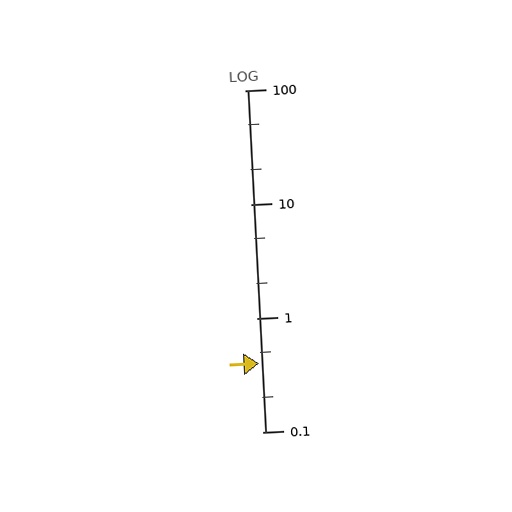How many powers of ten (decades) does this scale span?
The scale spans 3 decades, from 0.1 to 100.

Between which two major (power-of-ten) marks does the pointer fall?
The pointer is between 0.1 and 1.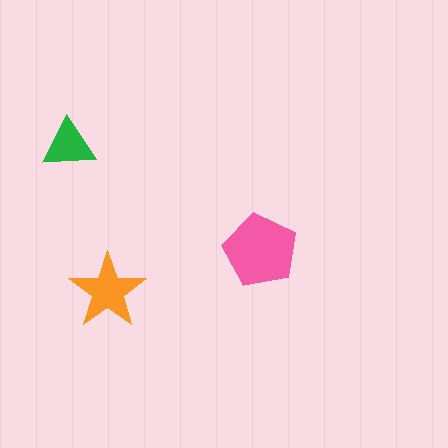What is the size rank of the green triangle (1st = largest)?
3rd.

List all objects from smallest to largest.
The green triangle, the orange star, the pink pentagon.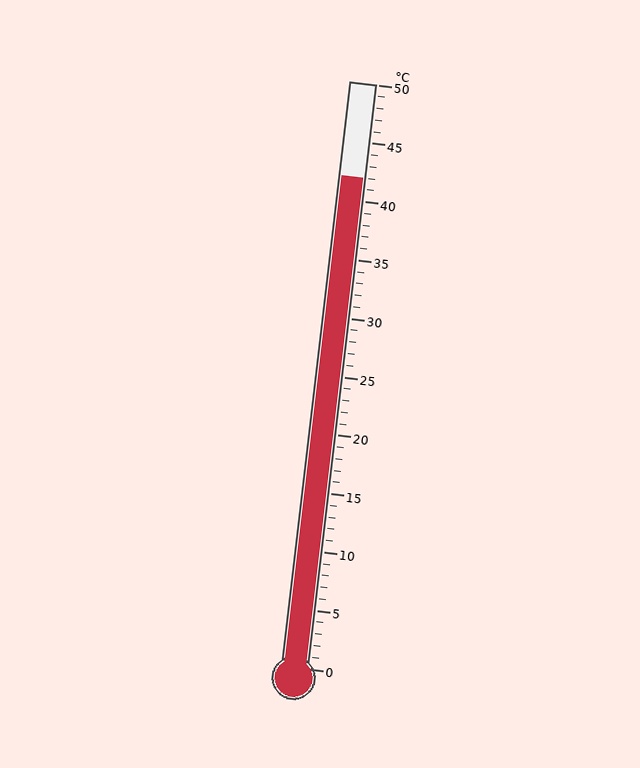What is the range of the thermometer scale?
The thermometer scale ranges from 0°C to 50°C.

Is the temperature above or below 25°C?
The temperature is above 25°C.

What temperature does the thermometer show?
The thermometer shows approximately 42°C.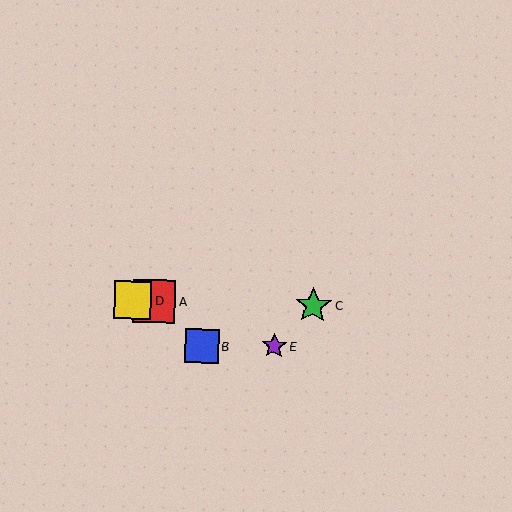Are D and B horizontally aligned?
No, D is at y≈300 and B is at y≈346.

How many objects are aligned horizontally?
3 objects (A, C, D) are aligned horizontally.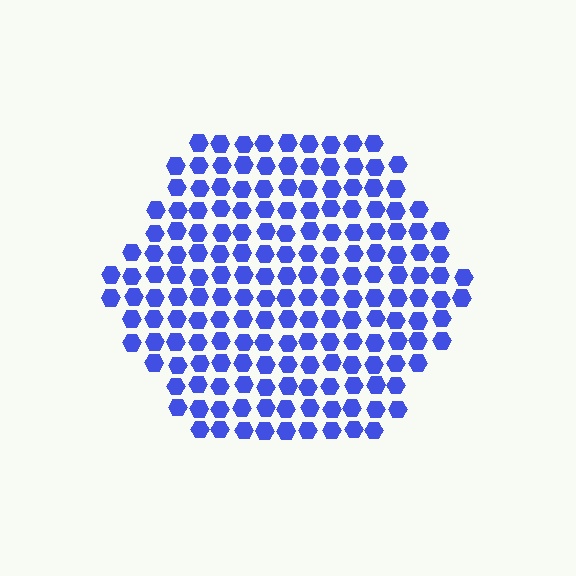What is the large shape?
The large shape is a hexagon.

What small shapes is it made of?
It is made of small hexagons.